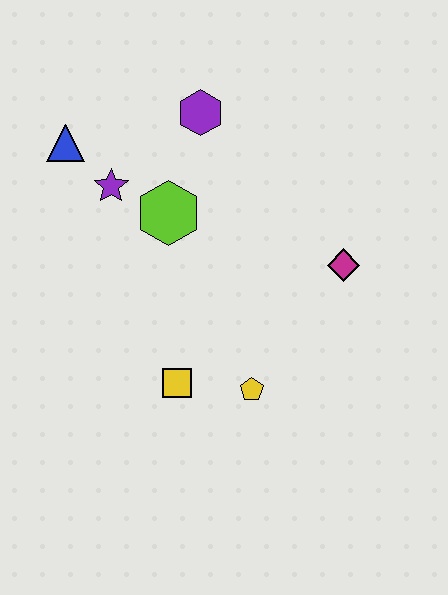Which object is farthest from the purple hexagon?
The yellow pentagon is farthest from the purple hexagon.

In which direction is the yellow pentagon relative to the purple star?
The yellow pentagon is below the purple star.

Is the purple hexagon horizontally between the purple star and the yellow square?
No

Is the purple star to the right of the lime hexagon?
No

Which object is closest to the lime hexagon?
The purple star is closest to the lime hexagon.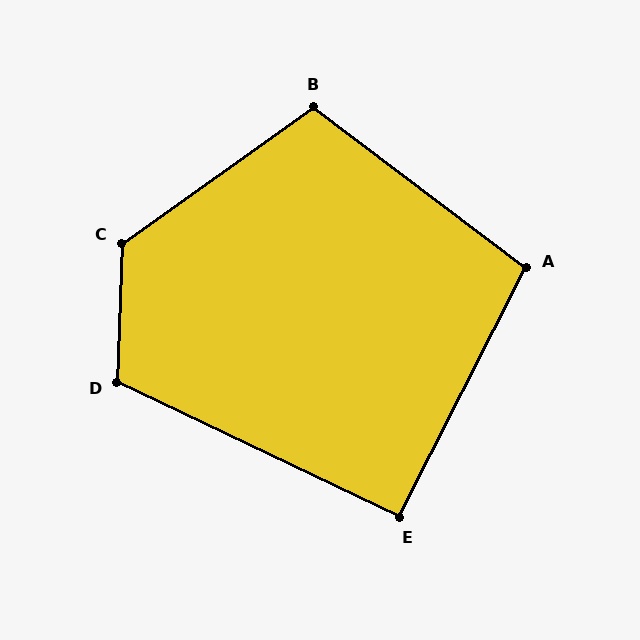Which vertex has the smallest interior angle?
E, at approximately 91 degrees.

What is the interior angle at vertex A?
Approximately 100 degrees (obtuse).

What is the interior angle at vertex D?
Approximately 113 degrees (obtuse).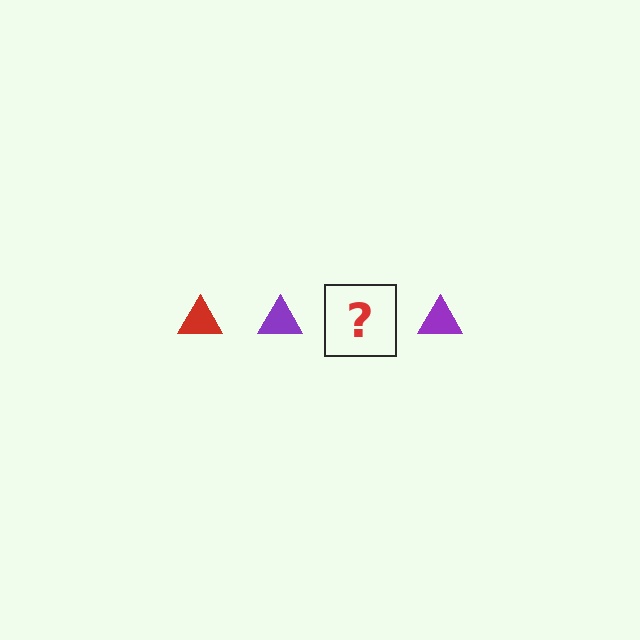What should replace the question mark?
The question mark should be replaced with a red triangle.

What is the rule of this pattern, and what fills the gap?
The rule is that the pattern cycles through red, purple triangles. The gap should be filled with a red triangle.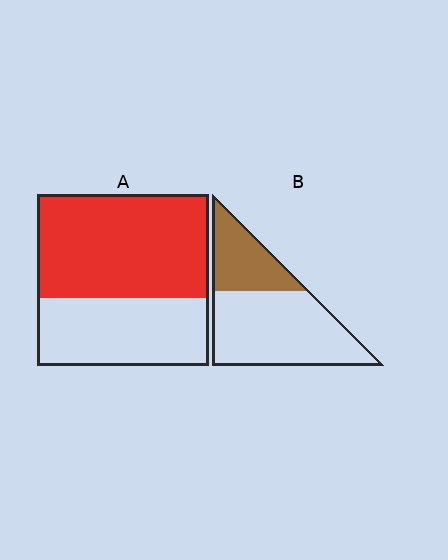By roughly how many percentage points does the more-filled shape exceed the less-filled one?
By roughly 30 percentage points (A over B).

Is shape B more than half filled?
No.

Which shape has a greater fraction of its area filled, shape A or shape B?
Shape A.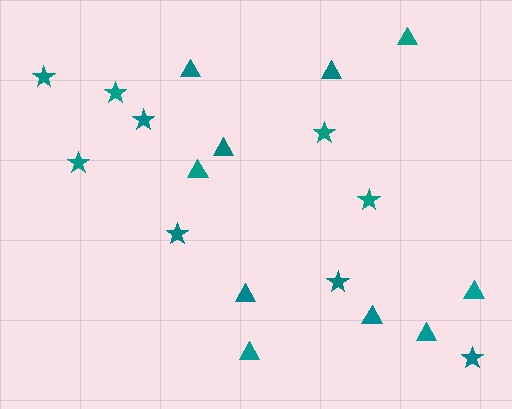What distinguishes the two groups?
There are 2 groups: one group of stars (9) and one group of triangles (10).